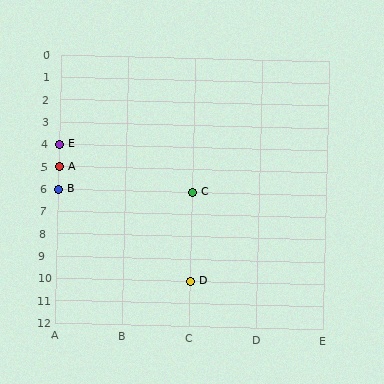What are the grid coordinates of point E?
Point E is at grid coordinates (A, 4).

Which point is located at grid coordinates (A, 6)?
Point B is at (A, 6).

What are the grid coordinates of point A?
Point A is at grid coordinates (A, 5).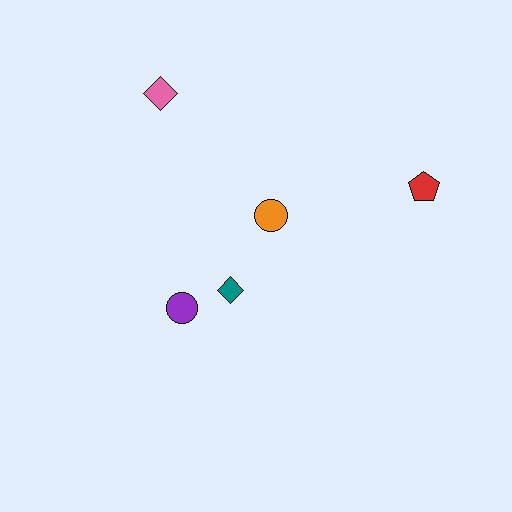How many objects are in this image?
There are 5 objects.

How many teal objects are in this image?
There is 1 teal object.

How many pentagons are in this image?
There is 1 pentagon.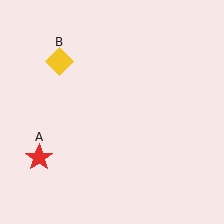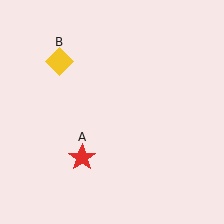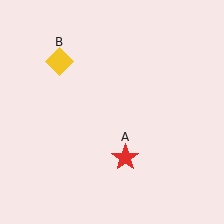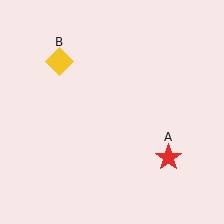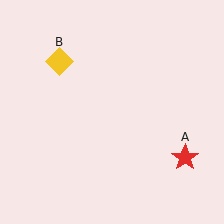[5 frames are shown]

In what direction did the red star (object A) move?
The red star (object A) moved right.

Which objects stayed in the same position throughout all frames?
Yellow diamond (object B) remained stationary.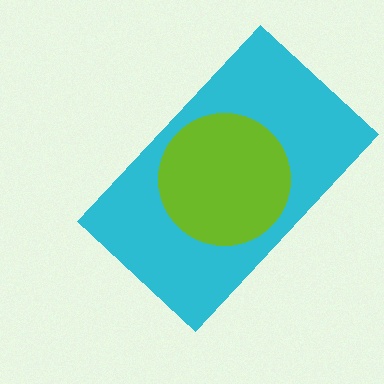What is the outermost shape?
The cyan rectangle.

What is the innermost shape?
The lime circle.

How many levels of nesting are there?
2.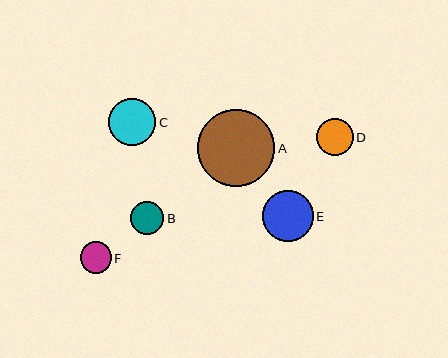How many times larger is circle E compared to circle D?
Circle E is approximately 1.4 times the size of circle D.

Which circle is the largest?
Circle A is the largest with a size of approximately 77 pixels.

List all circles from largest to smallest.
From largest to smallest: A, E, C, D, B, F.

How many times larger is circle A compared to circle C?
Circle A is approximately 1.6 times the size of circle C.